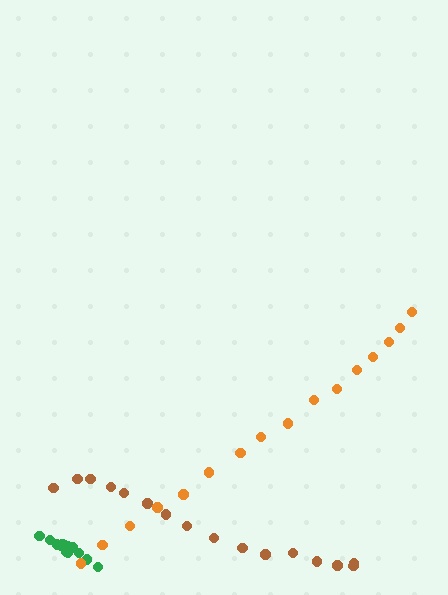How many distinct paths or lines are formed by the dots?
There are 3 distinct paths.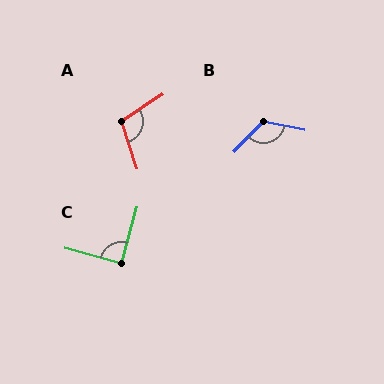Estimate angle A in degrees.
Approximately 105 degrees.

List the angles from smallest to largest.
C (90°), A (105°), B (122°).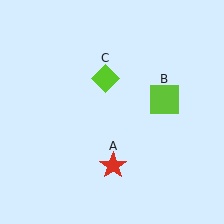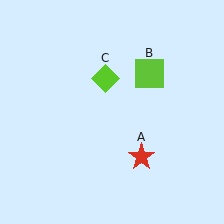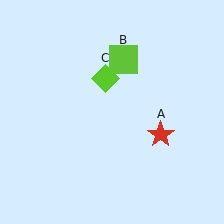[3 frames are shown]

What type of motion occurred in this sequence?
The red star (object A), lime square (object B) rotated counterclockwise around the center of the scene.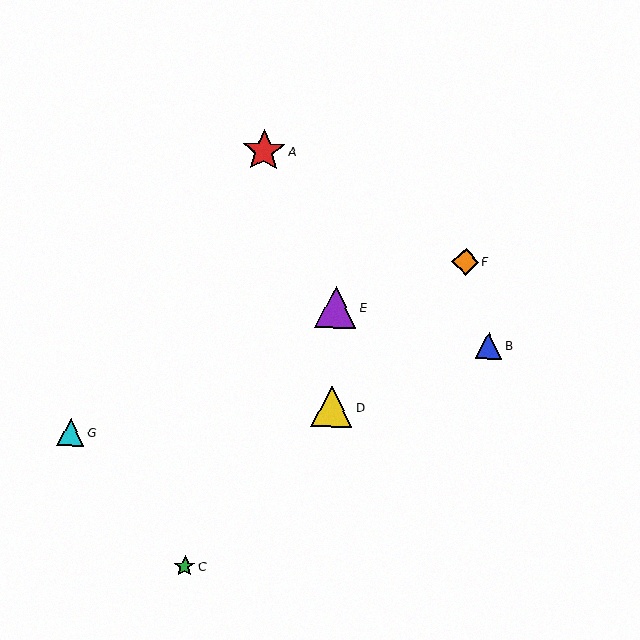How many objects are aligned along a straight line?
3 objects (C, D, F) are aligned along a straight line.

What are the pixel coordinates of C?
Object C is at (185, 566).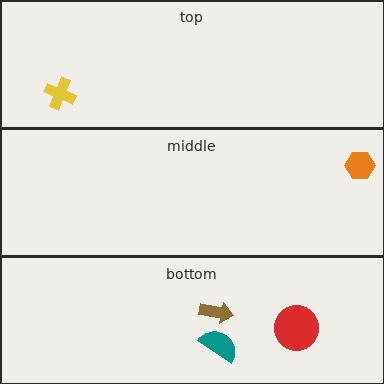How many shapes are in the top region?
1.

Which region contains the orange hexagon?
The middle region.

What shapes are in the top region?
The yellow cross.